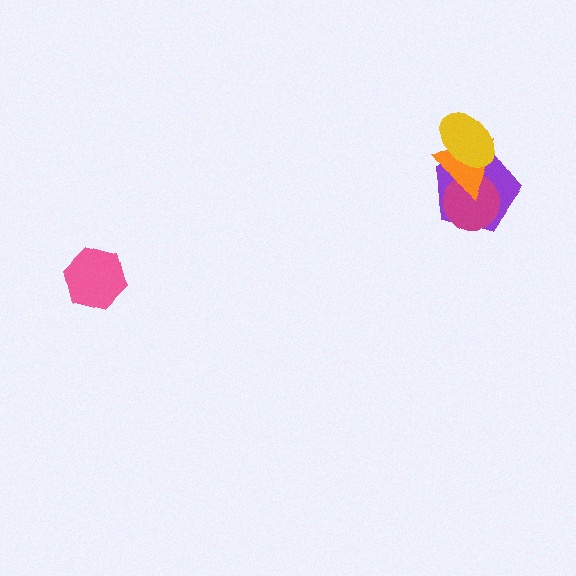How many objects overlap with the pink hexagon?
0 objects overlap with the pink hexagon.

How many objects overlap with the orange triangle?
3 objects overlap with the orange triangle.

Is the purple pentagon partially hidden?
Yes, it is partially covered by another shape.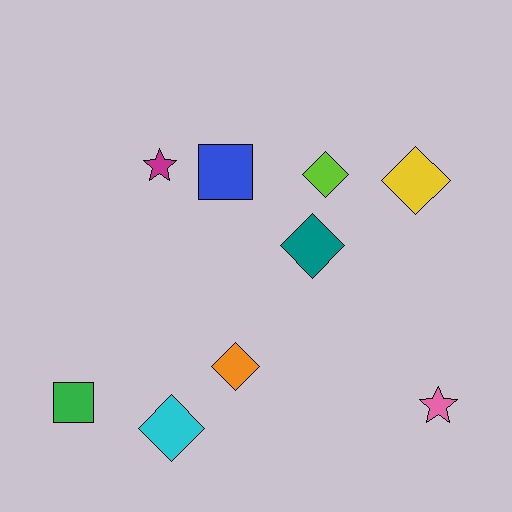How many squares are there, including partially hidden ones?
There are 2 squares.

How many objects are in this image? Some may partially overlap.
There are 9 objects.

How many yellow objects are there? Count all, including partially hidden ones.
There is 1 yellow object.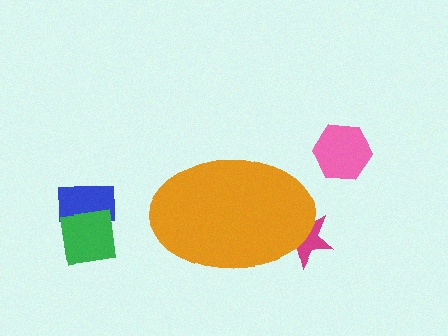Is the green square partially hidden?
No, the green square is fully visible.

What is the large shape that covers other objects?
An orange ellipse.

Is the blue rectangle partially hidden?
No, the blue rectangle is fully visible.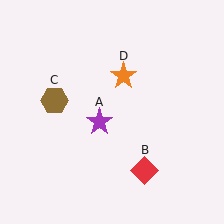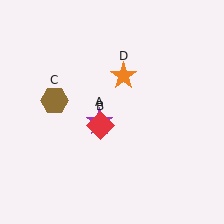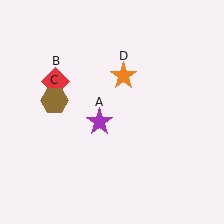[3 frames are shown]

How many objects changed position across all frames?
1 object changed position: red diamond (object B).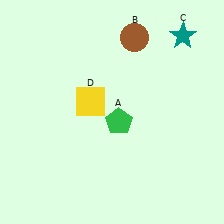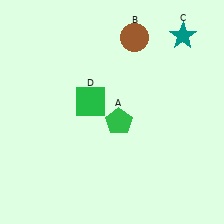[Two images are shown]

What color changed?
The square (D) changed from yellow in Image 1 to green in Image 2.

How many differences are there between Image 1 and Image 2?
There is 1 difference between the two images.